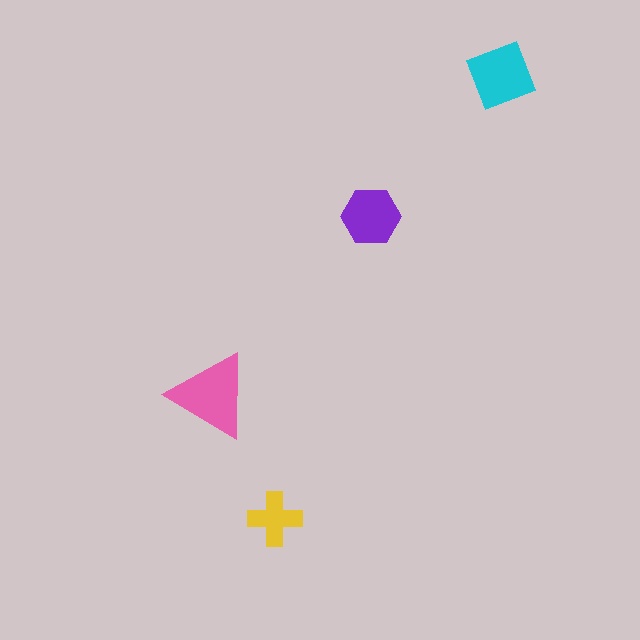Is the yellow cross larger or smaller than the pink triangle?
Smaller.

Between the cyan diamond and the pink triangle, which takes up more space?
The pink triangle.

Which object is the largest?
The pink triangle.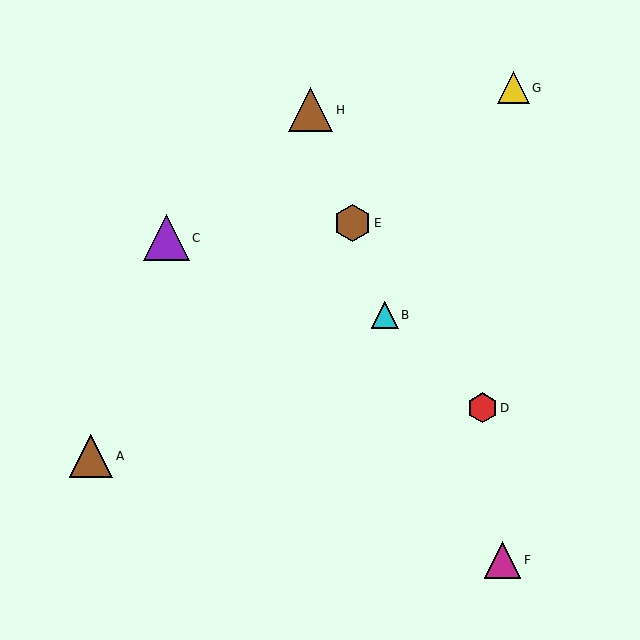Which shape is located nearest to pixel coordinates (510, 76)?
The yellow triangle (labeled G) at (514, 88) is nearest to that location.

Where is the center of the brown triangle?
The center of the brown triangle is at (91, 456).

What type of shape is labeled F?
Shape F is a magenta triangle.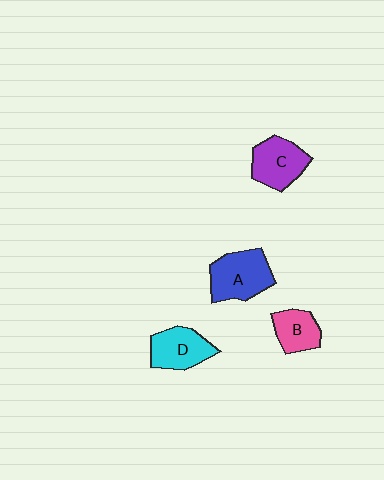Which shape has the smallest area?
Shape B (pink).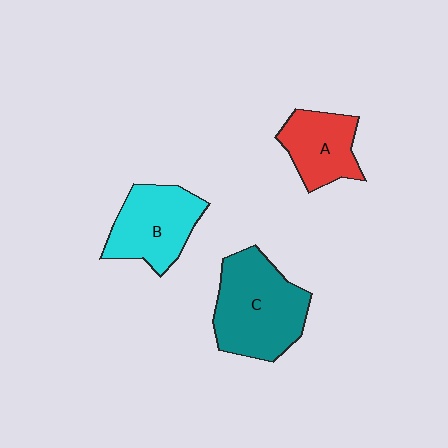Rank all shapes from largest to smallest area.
From largest to smallest: C (teal), B (cyan), A (red).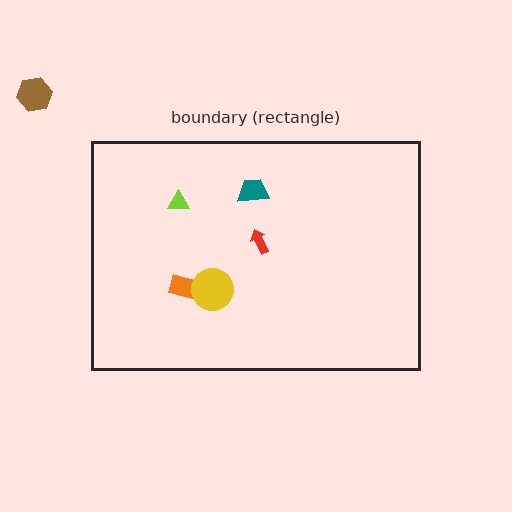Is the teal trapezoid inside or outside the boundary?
Inside.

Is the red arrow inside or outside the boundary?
Inside.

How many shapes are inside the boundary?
5 inside, 1 outside.